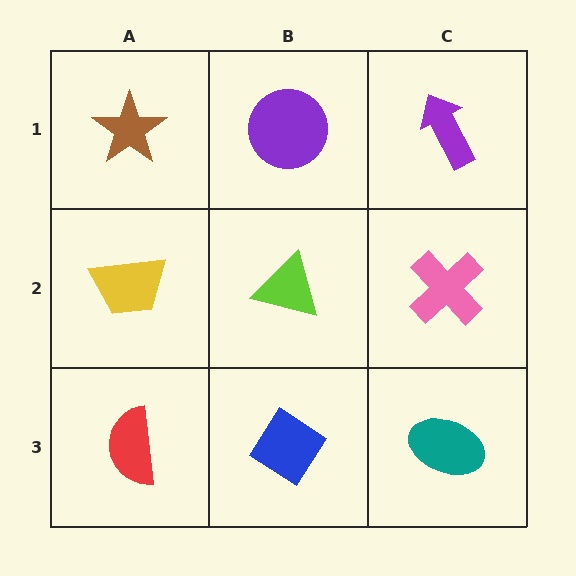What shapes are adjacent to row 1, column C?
A pink cross (row 2, column C), a purple circle (row 1, column B).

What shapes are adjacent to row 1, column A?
A yellow trapezoid (row 2, column A), a purple circle (row 1, column B).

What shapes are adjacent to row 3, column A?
A yellow trapezoid (row 2, column A), a blue diamond (row 3, column B).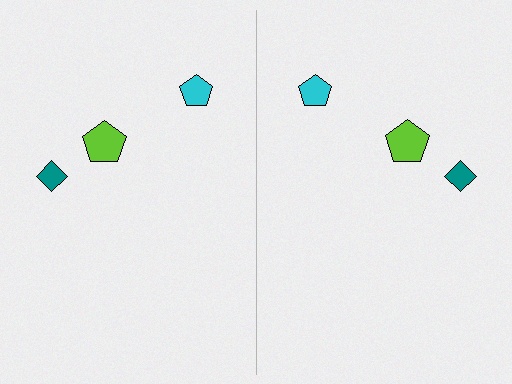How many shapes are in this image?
There are 6 shapes in this image.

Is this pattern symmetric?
Yes, this pattern has bilateral (reflection) symmetry.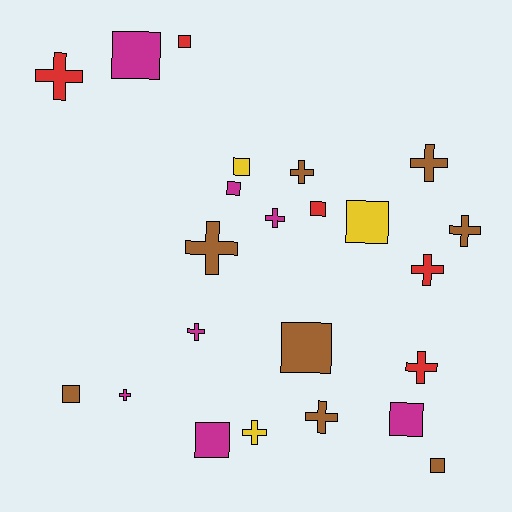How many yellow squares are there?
There are 2 yellow squares.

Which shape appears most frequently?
Cross, with 12 objects.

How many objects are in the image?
There are 23 objects.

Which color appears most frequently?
Brown, with 8 objects.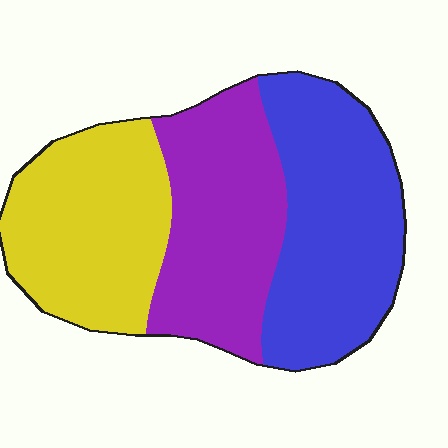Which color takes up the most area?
Blue, at roughly 35%.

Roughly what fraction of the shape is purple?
Purple takes up about one third (1/3) of the shape.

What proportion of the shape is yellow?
Yellow takes up about one third (1/3) of the shape.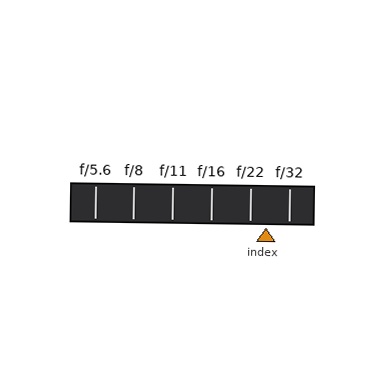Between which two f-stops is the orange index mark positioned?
The index mark is between f/22 and f/32.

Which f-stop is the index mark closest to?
The index mark is closest to f/22.